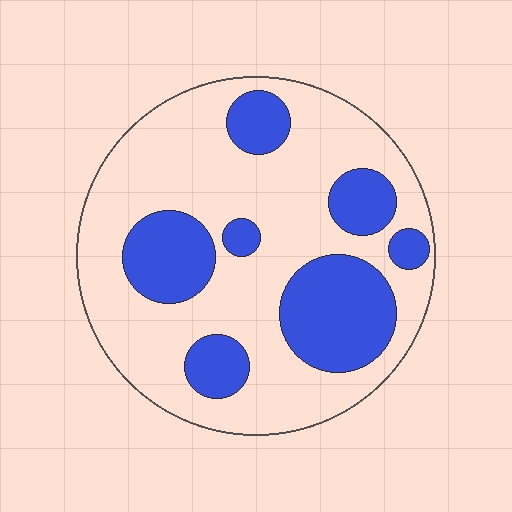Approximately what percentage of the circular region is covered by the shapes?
Approximately 30%.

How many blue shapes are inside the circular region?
7.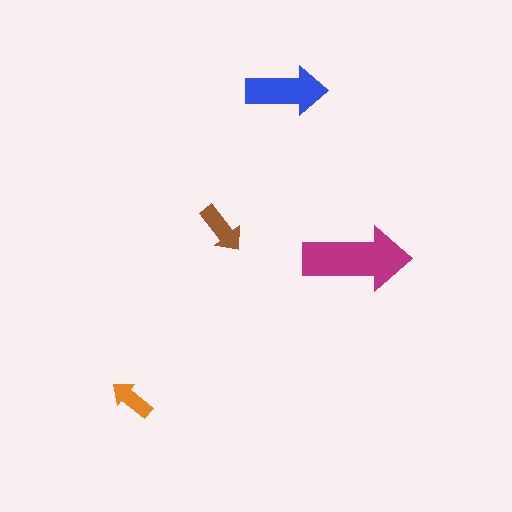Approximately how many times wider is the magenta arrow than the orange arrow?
About 2.5 times wider.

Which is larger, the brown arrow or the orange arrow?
The brown one.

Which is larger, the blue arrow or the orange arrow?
The blue one.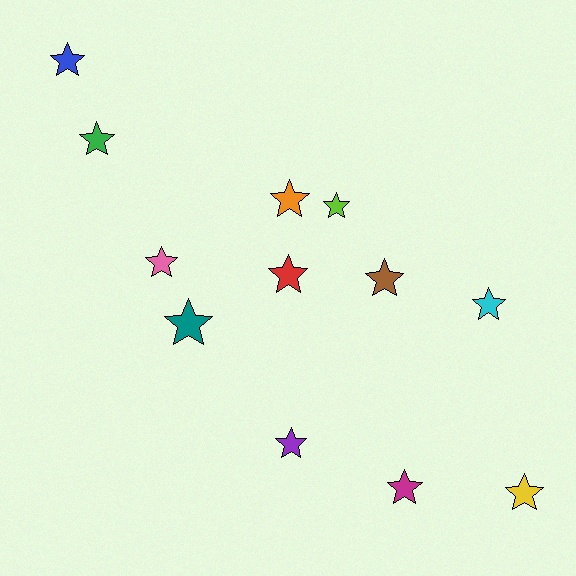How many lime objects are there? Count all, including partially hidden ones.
There is 1 lime object.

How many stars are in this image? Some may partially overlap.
There are 12 stars.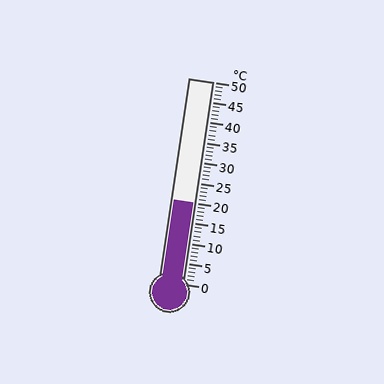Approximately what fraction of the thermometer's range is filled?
The thermometer is filled to approximately 40% of its range.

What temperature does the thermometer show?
The thermometer shows approximately 20°C.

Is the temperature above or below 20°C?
The temperature is at 20°C.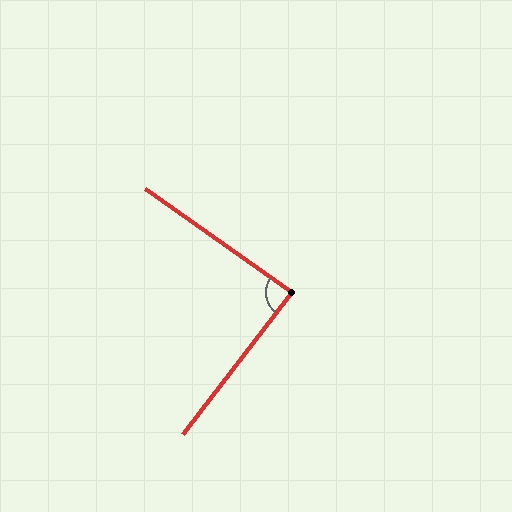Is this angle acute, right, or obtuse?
It is approximately a right angle.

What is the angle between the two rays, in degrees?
Approximately 88 degrees.